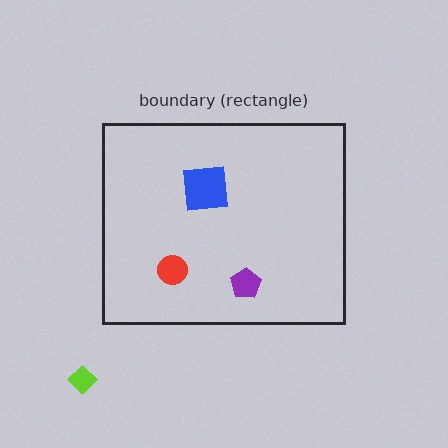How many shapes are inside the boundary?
3 inside, 1 outside.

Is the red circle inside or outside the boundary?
Inside.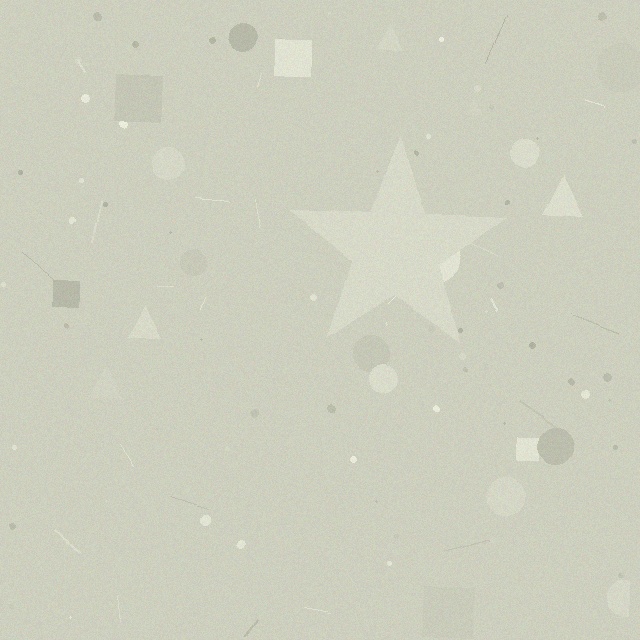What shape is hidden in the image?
A star is hidden in the image.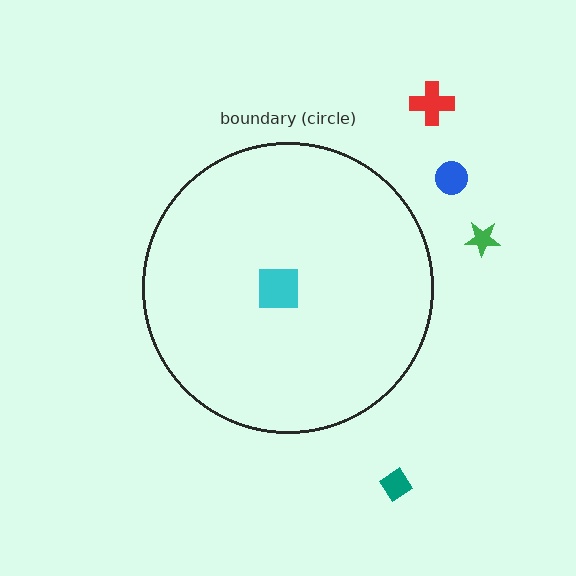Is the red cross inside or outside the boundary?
Outside.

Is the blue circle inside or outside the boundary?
Outside.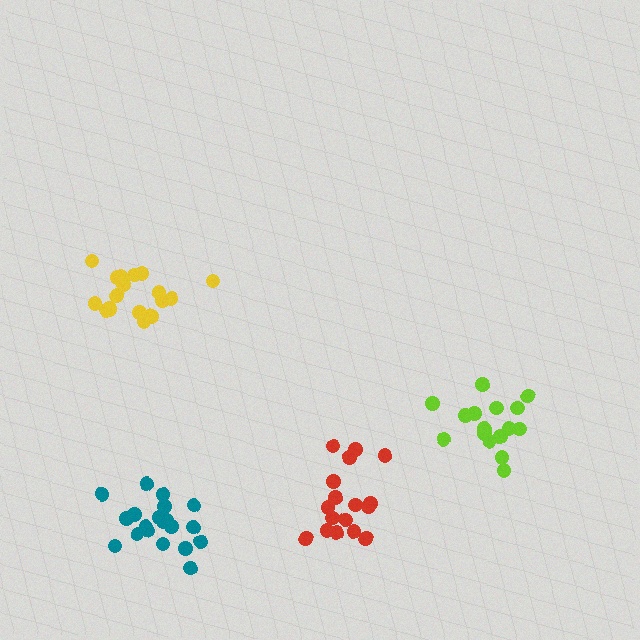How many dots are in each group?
Group 1: 17 dots, Group 2: 20 dots, Group 3: 18 dots, Group 4: 17 dots (72 total).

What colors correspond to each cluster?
The clusters are colored: red, teal, yellow, lime.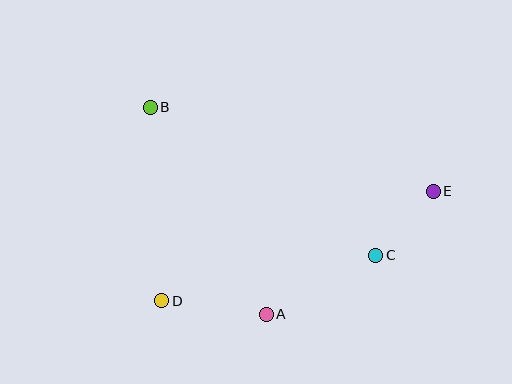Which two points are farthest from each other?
Points B and E are farthest from each other.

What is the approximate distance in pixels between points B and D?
The distance between B and D is approximately 194 pixels.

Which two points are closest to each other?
Points C and E are closest to each other.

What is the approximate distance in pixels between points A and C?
The distance between A and C is approximately 124 pixels.